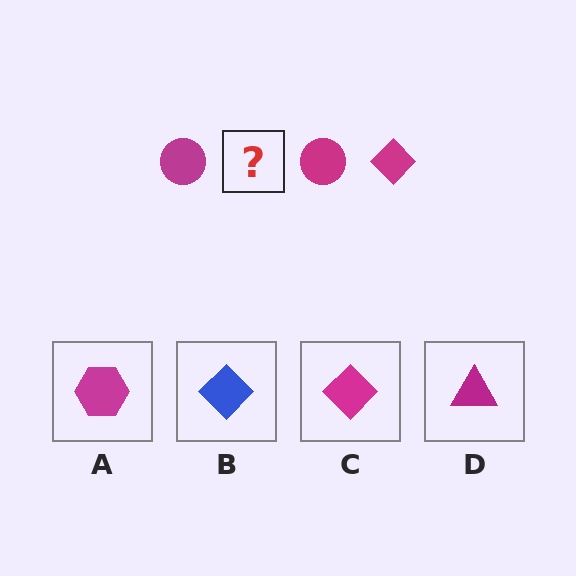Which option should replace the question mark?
Option C.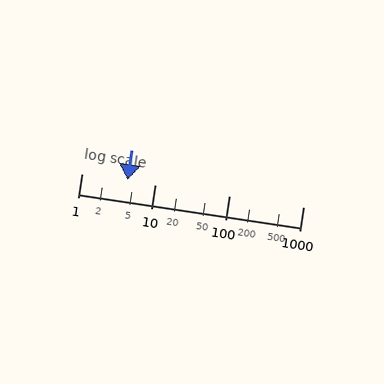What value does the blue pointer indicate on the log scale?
The pointer indicates approximately 4.2.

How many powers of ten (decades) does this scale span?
The scale spans 3 decades, from 1 to 1000.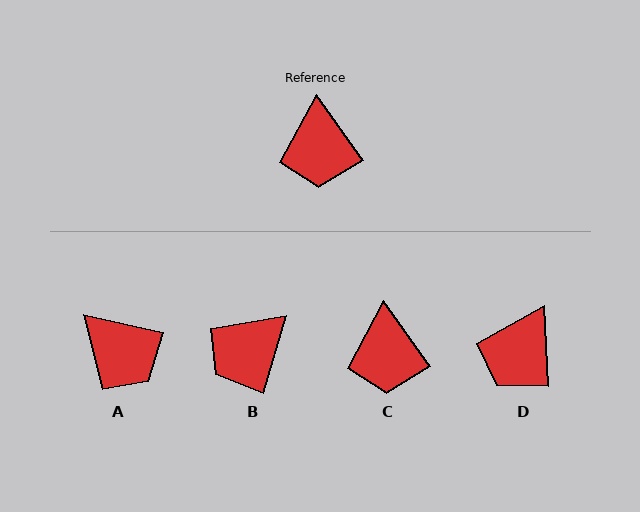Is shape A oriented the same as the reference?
No, it is off by about 42 degrees.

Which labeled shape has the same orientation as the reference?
C.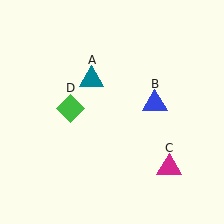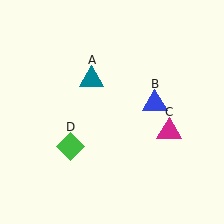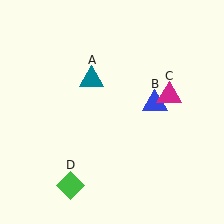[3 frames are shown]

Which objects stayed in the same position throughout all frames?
Teal triangle (object A) and blue triangle (object B) remained stationary.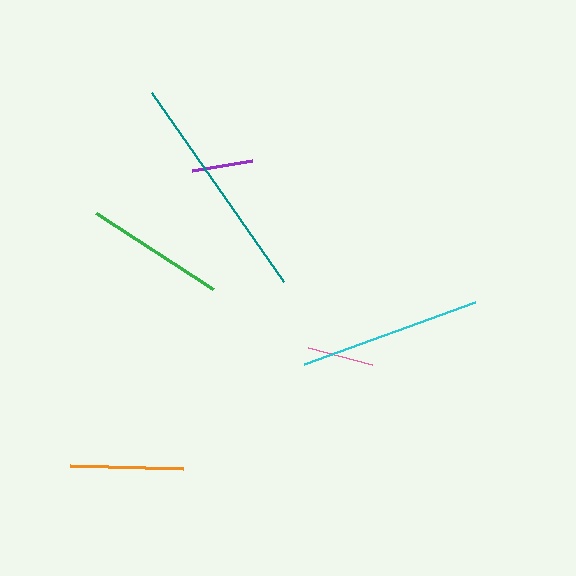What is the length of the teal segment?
The teal segment is approximately 230 pixels long.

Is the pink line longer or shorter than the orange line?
The orange line is longer than the pink line.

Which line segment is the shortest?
The purple line is the shortest at approximately 60 pixels.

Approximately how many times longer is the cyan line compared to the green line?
The cyan line is approximately 1.3 times the length of the green line.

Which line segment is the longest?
The teal line is the longest at approximately 230 pixels.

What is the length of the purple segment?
The purple segment is approximately 60 pixels long.